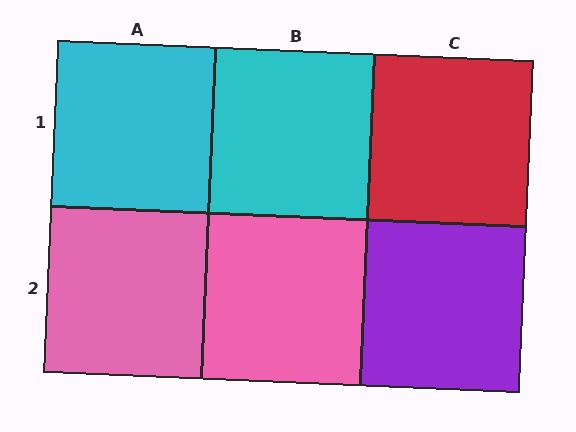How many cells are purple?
1 cell is purple.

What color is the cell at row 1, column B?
Cyan.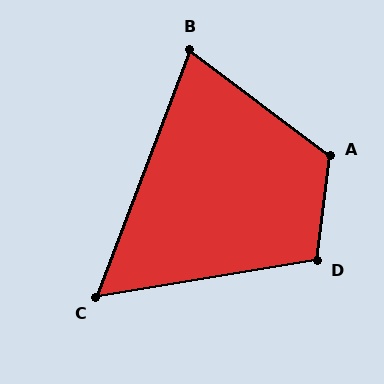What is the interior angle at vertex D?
Approximately 106 degrees (obtuse).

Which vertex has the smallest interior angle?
C, at approximately 60 degrees.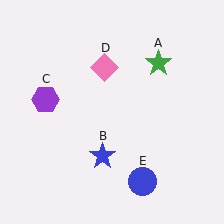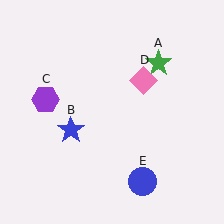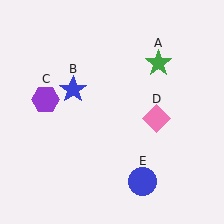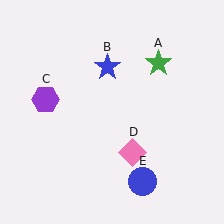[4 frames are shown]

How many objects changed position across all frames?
2 objects changed position: blue star (object B), pink diamond (object D).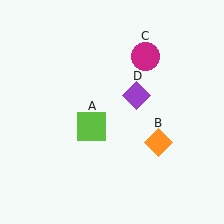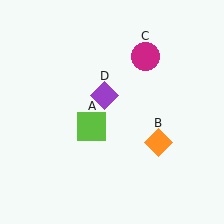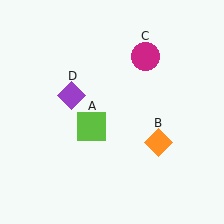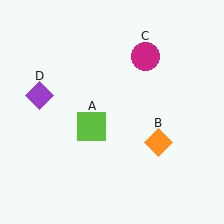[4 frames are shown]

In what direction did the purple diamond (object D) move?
The purple diamond (object D) moved left.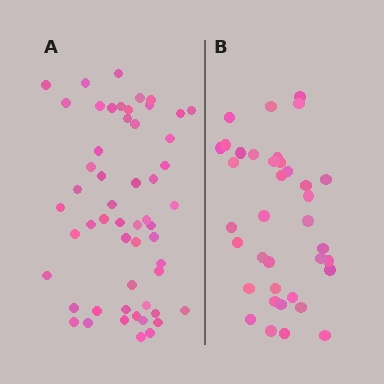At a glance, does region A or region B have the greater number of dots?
Region A (the left region) has more dots.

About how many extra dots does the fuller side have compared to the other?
Region A has approximately 15 more dots than region B.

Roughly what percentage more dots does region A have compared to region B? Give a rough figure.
About 45% more.